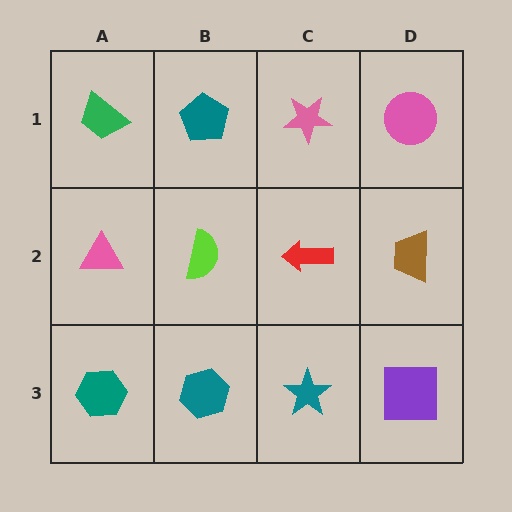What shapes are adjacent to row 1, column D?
A brown trapezoid (row 2, column D), a pink star (row 1, column C).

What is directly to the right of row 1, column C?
A pink circle.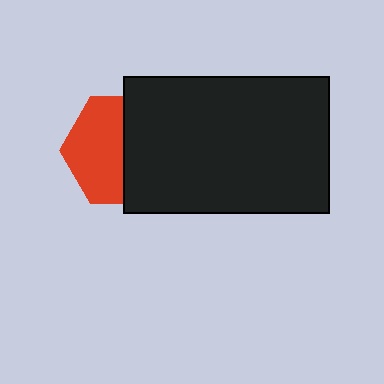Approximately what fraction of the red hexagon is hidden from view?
Roughly 48% of the red hexagon is hidden behind the black rectangle.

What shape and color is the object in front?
The object in front is a black rectangle.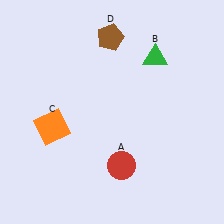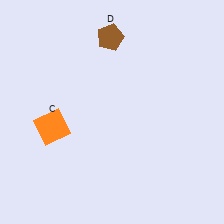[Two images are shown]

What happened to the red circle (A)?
The red circle (A) was removed in Image 2. It was in the bottom-right area of Image 1.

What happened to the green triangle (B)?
The green triangle (B) was removed in Image 2. It was in the top-right area of Image 1.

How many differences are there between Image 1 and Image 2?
There are 2 differences between the two images.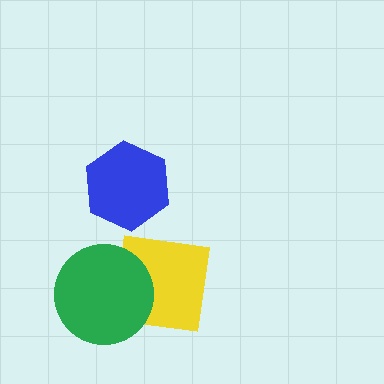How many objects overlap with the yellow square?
1 object overlaps with the yellow square.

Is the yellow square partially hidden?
Yes, it is partially covered by another shape.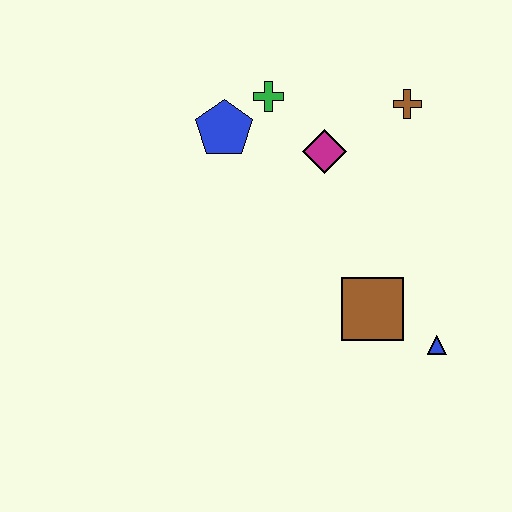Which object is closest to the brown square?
The blue triangle is closest to the brown square.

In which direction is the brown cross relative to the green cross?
The brown cross is to the right of the green cross.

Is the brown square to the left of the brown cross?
Yes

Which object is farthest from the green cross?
The blue triangle is farthest from the green cross.